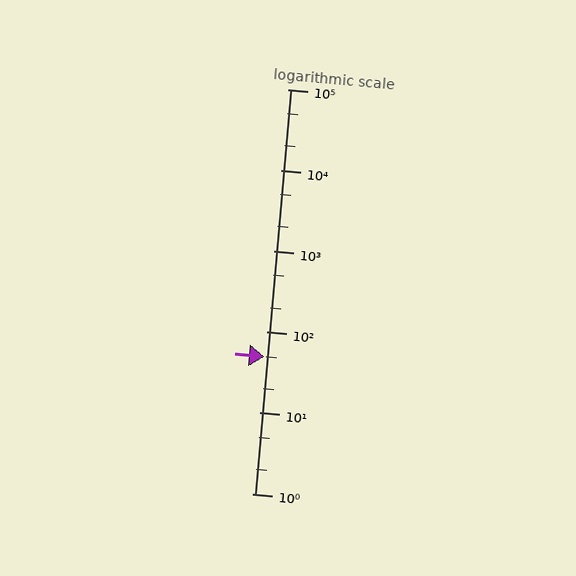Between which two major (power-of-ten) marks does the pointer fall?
The pointer is between 10 and 100.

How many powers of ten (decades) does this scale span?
The scale spans 5 decades, from 1 to 100000.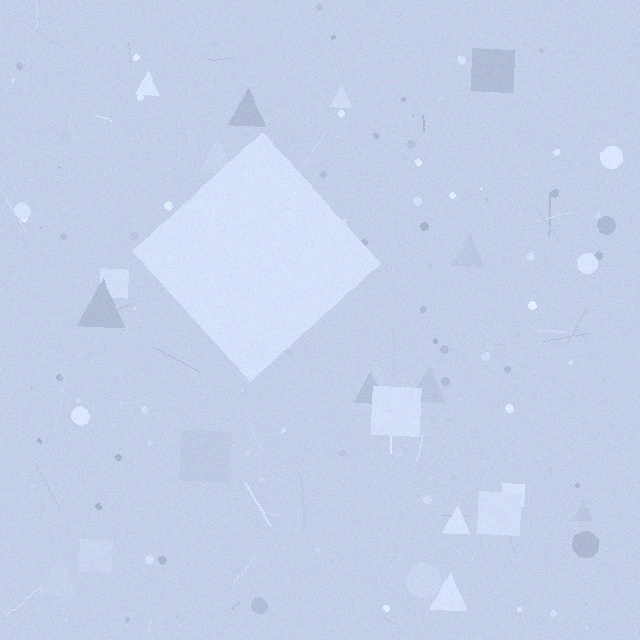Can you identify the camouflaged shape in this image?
The camouflaged shape is a diamond.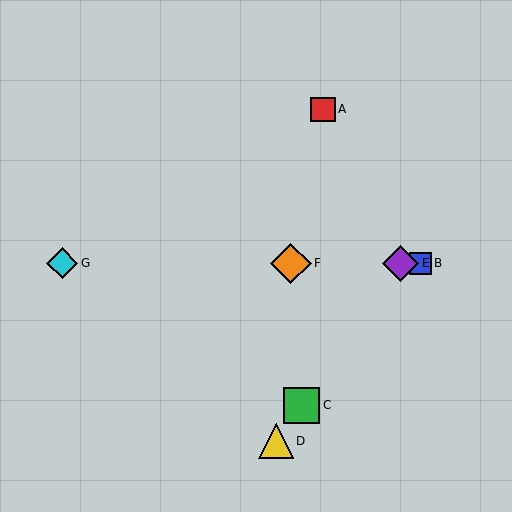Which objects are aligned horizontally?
Objects B, E, F, G are aligned horizontally.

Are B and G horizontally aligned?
Yes, both are at y≈263.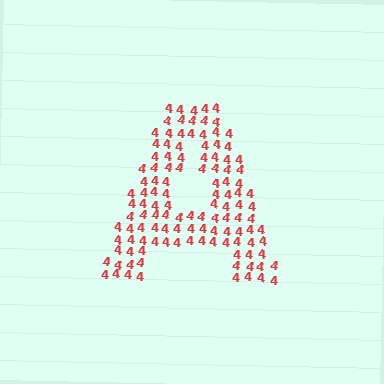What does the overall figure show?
The overall figure shows the letter A.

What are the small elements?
The small elements are digit 4's.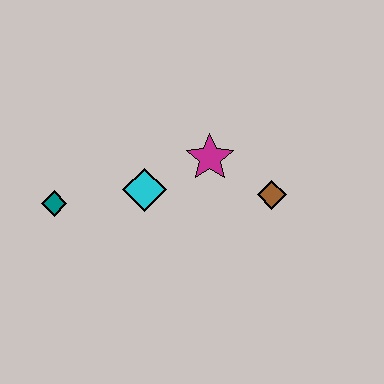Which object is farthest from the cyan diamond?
The brown diamond is farthest from the cyan diamond.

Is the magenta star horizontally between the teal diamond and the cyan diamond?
No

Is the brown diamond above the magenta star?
No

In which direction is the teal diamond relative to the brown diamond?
The teal diamond is to the left of the brown diamond.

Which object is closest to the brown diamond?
The magenta star is closest to the brown diamond.